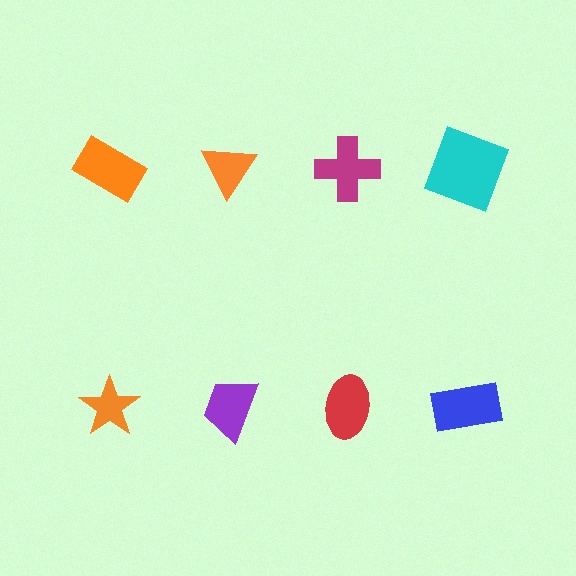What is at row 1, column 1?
An orange rectangle.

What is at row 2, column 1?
An orange star.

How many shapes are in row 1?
4 shapes.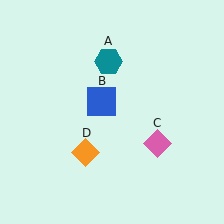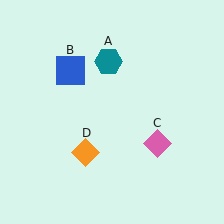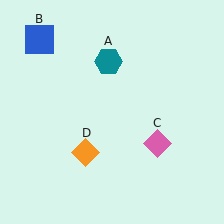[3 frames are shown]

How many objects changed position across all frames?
1 object changed position: blue square (object B).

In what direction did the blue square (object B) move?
The blue square (object B) moved up and to the left.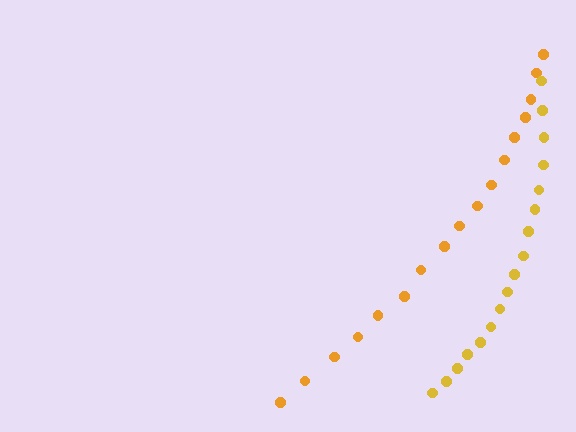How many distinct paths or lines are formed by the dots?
There are 2 distinct paths.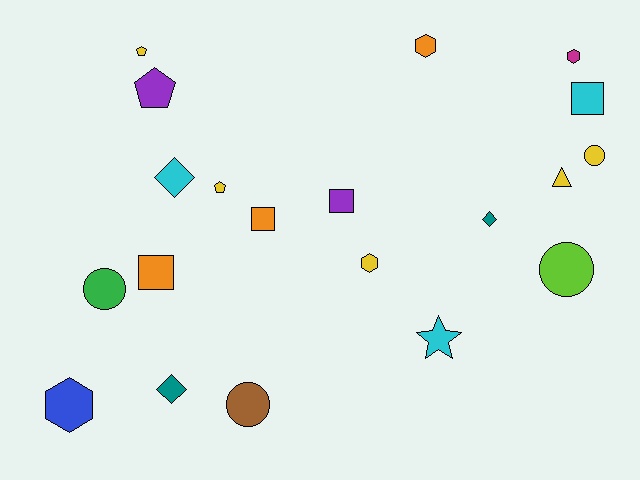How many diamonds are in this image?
There are 3 diamonds.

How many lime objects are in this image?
There is 1 lime object.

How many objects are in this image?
There are 20 objects.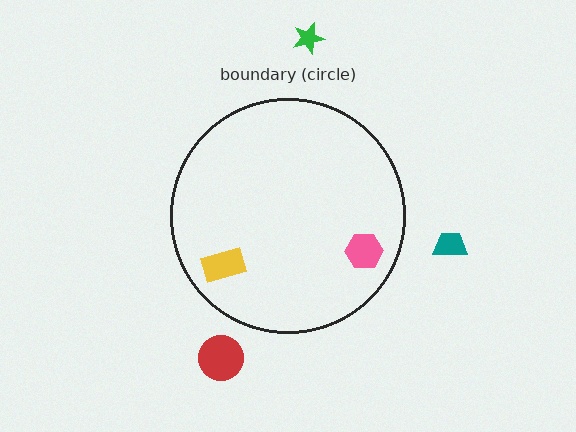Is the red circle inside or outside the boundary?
Outside.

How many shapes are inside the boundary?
2 inside, 3 outside.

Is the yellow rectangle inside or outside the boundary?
Inside.